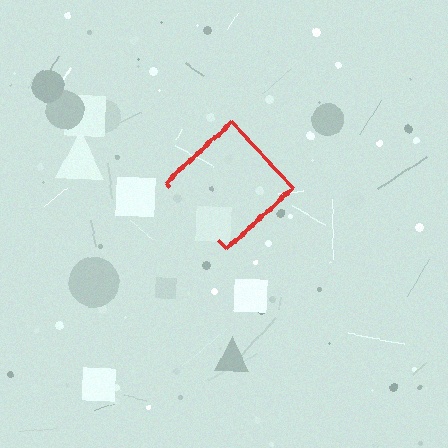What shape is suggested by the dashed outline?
The dashed outline suggests a diamond.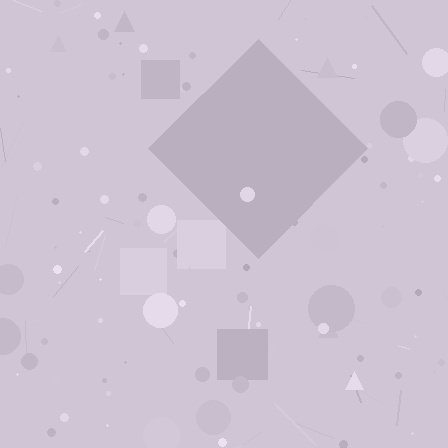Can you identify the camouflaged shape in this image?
The camouflaged shape is a diamond.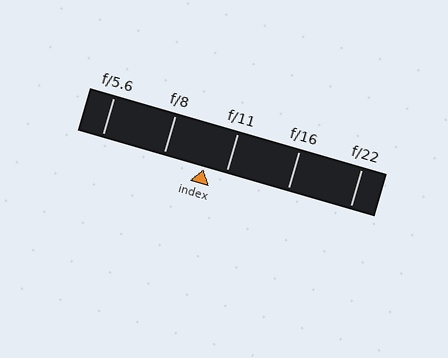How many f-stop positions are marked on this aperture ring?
There are 5 f-stop positions marked.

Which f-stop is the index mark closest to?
The index mark is closest to f/11.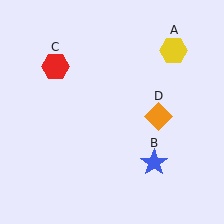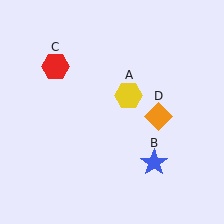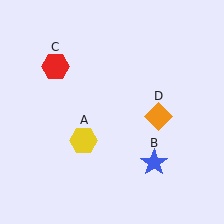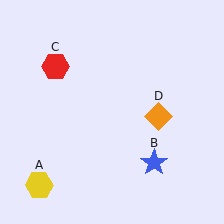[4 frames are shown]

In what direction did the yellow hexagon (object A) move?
The yellow hexagon (object A) moved down and to the left.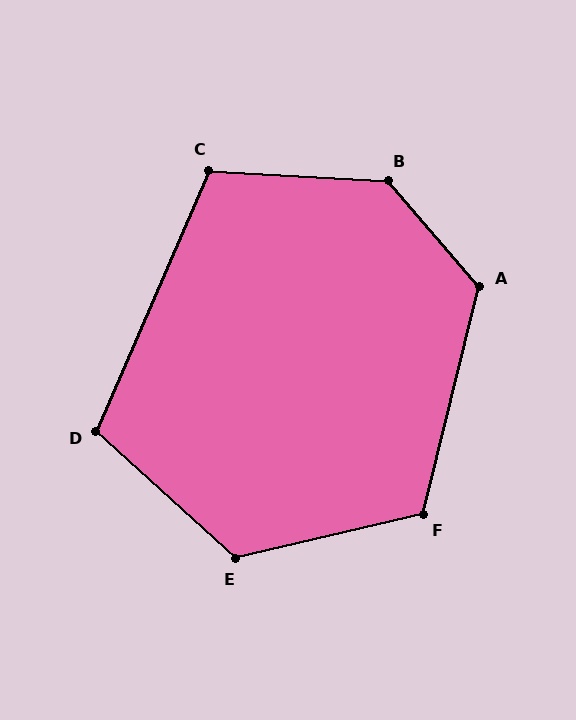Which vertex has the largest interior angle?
B, at approximately 134 degrees.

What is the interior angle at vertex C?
Approximately 110 degrees (obtuse).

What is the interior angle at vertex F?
Approximately 117 degrees (obtuse).